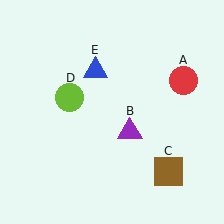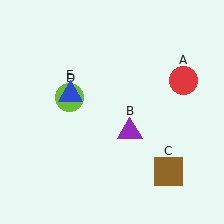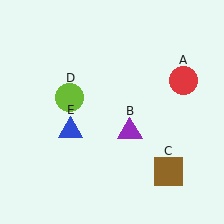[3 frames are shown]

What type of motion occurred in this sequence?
The blue triangle (object E) rotated counterclockwise around the center of the scene.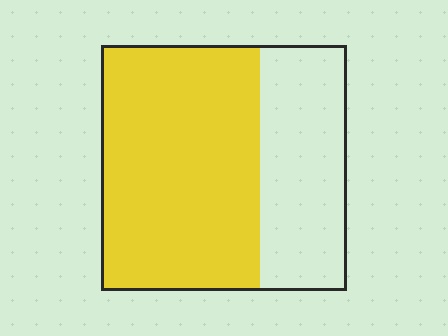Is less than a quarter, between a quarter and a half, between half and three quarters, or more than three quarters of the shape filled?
Between half and three quarters.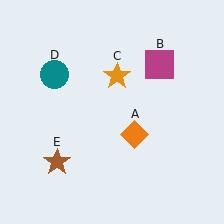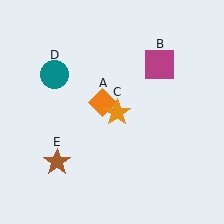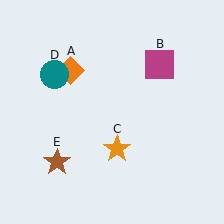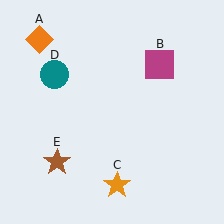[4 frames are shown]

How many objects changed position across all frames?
2 objects changed position: orange diamond (object A), orange star (object C).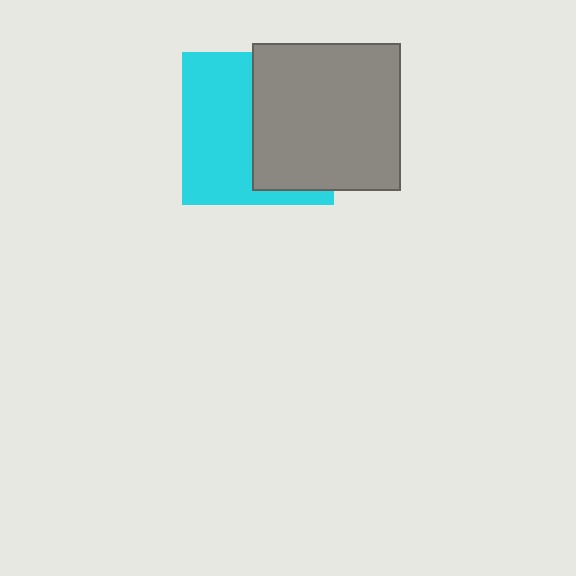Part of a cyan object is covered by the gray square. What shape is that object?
It is a square.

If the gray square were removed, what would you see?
You would see the complete cyan square.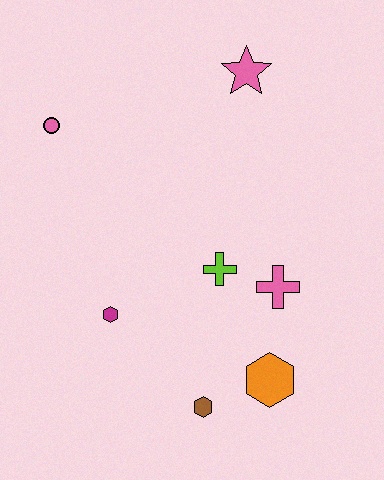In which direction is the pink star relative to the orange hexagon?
The pink star is above the orange hexagon.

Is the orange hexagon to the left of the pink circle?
No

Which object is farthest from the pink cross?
The pink circle is farthest from the pink cross.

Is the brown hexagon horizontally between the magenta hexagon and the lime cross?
Yes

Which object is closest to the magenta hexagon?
The lime cross is closest to the magenta hexagon.